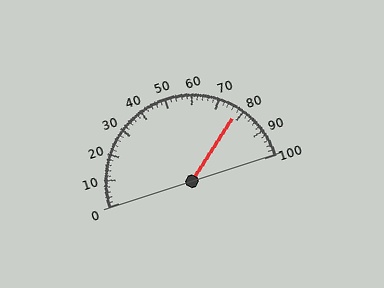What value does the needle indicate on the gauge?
The needle indicates approximately 78.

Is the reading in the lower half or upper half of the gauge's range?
The reading is in the upper half of the range (0 to 100).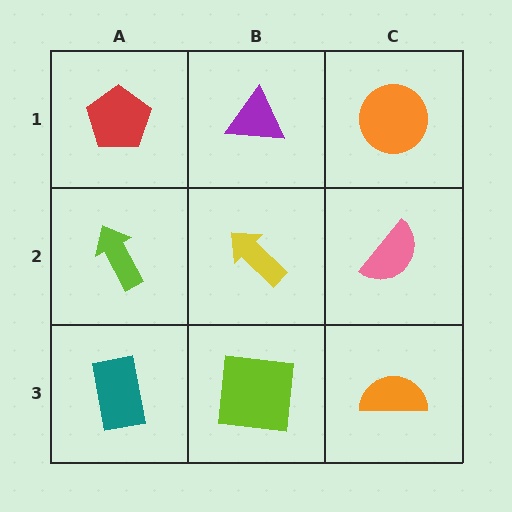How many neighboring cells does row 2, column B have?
4.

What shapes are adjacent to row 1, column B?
A yellow arrow (row 2, column B), a red pentagon (row 1, column A), an orange circle (row 1, column C).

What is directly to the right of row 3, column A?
A lime square.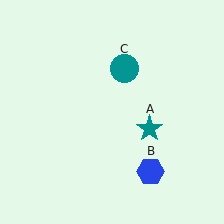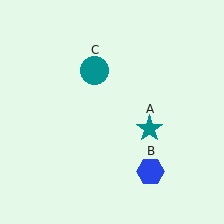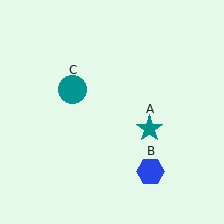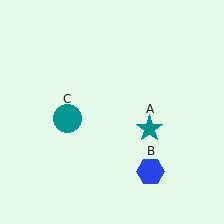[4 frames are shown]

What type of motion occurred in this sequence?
The teal circle (object C) rotated counterclockwise around the center of the scene.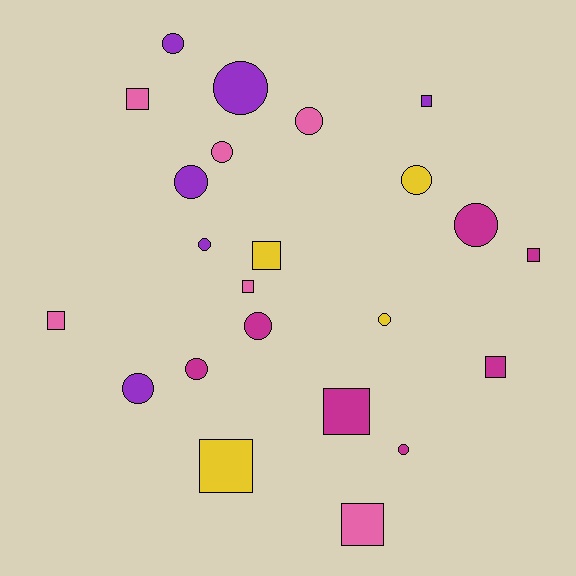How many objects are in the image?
There are 23 objects.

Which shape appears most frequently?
Circle, with 13 objects.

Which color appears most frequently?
Magenta, with 7 objects.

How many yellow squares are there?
There are 2 yellow squares.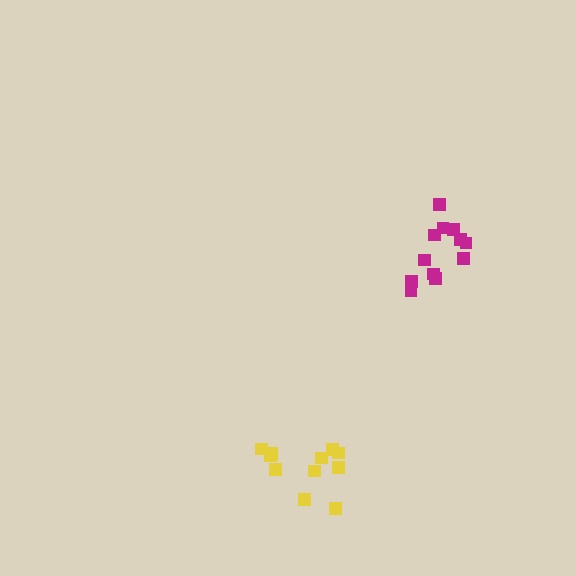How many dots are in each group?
Group 1: 11 dots, Group 2: 12 dots (23 total).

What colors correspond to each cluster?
The clusters are colored: yellow, magenta.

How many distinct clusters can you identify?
There are 2 distinct clusters.